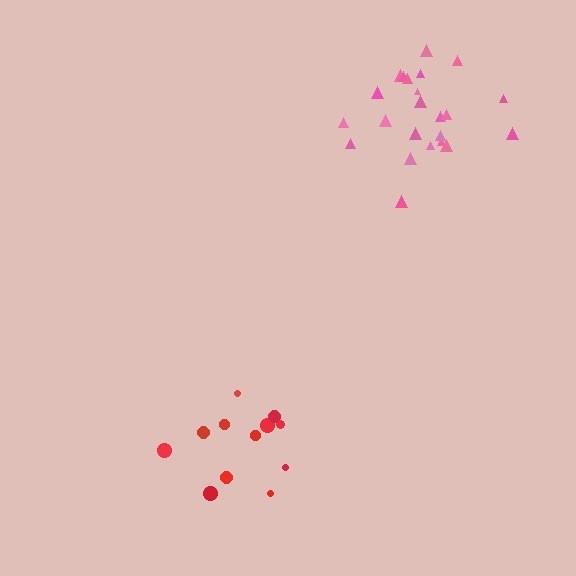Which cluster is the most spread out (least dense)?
Pink.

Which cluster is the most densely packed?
Red.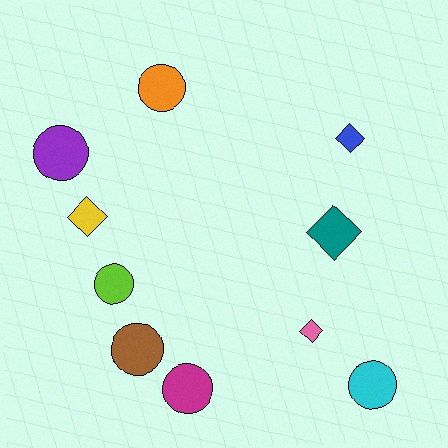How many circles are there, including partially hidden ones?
There are 6 circles.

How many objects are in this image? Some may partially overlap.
There are 10 objects.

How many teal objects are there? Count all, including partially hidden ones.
There is 1 teal object.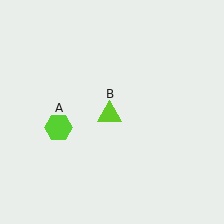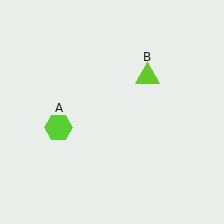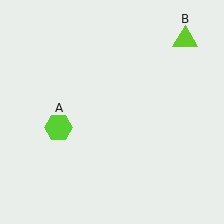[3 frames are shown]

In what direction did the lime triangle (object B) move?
The lime triangle (object B) moved up and to the right.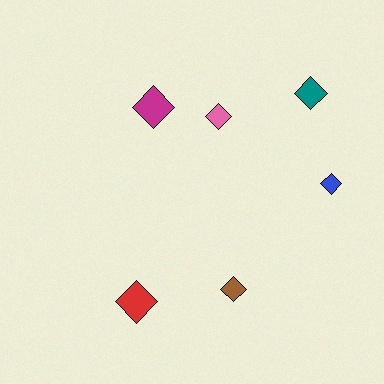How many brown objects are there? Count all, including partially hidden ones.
There is 1 brown object.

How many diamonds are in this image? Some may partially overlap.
There are 6 diamonds.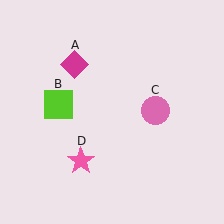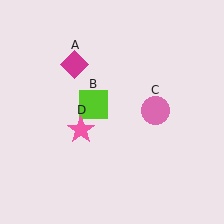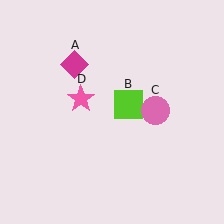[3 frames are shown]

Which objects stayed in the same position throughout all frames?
Magenta diamond (object A) and pink circle (object C) remained stationary.